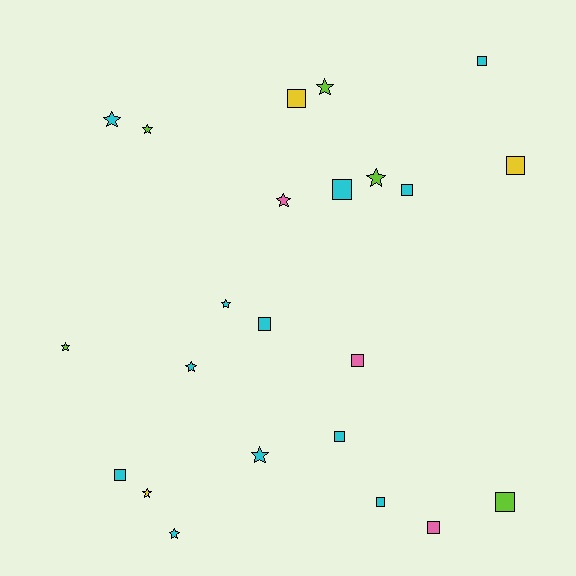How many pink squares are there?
There are 2 pink squares.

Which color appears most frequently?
Cyan, with 12 objects.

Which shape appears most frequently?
Square, with 12 objects.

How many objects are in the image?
There are 23 objects.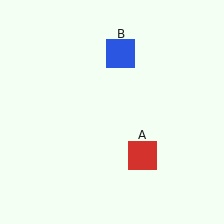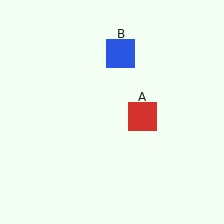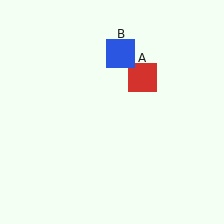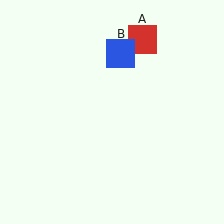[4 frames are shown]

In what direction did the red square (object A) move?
The red square (object A) moved up.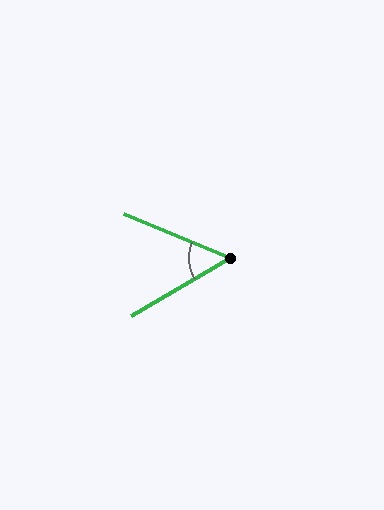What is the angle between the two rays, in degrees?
Approximately 53 degrees.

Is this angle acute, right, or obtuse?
It is acute.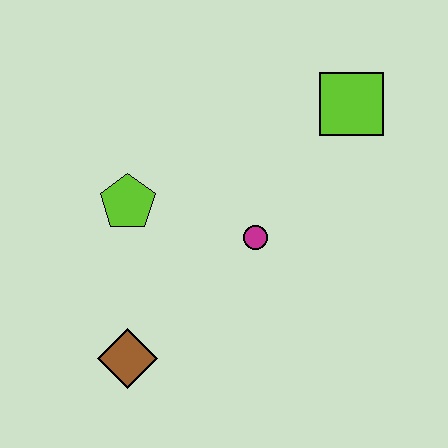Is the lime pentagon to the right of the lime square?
No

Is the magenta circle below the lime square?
Yes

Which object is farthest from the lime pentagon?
The lime square is farthest from the lime pentagon.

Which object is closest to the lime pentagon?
The magenta circle is closest to the lime pentagon.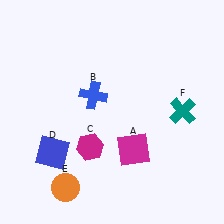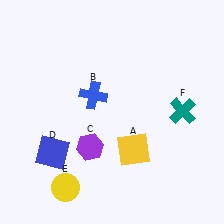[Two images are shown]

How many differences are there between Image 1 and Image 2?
There are 3 differences between the two images.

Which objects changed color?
A changed from magenta to yellow. C changed from magenta to purple. E changed from orange to yellow.